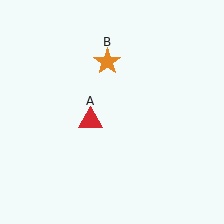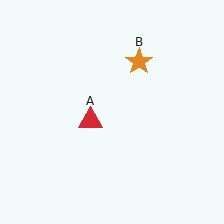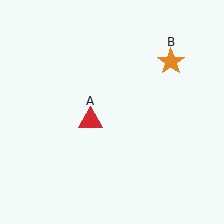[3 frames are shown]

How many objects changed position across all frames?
1 object changed position: orange star (object B).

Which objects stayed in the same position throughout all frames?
Red triangle (object A) remained stationary.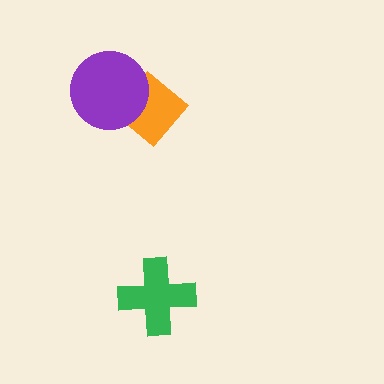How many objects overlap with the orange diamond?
1 object overlaps with the orange diamond.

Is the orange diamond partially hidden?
Yes, it is partially covered by another shape.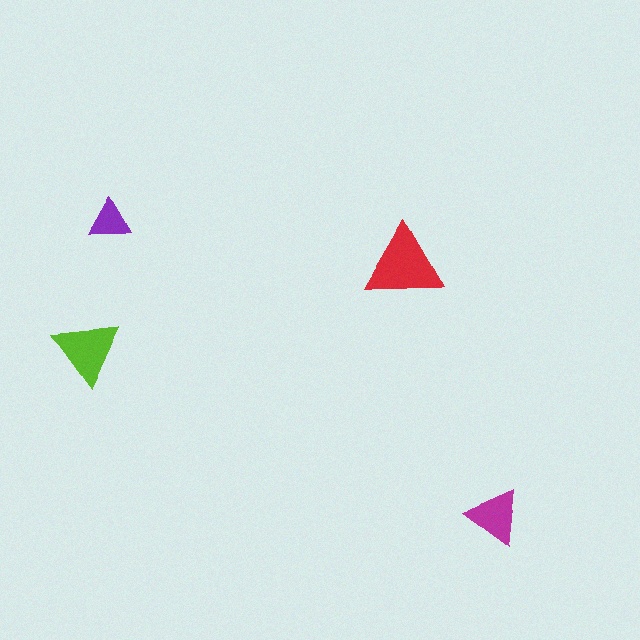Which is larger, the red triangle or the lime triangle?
The red one.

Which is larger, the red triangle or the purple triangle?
The red one.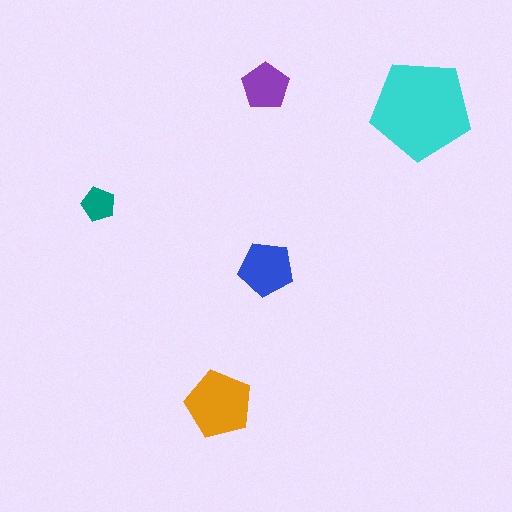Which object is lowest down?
The orange pentagon is bottommost.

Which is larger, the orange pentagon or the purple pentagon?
The orange one.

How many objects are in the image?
There are 5 objects in the image.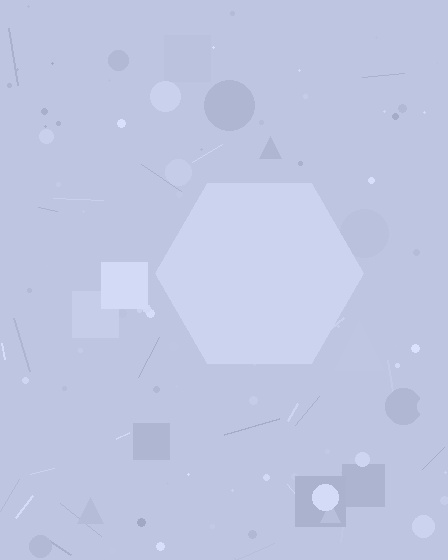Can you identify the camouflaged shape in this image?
The camouflaged shape is a hexagon.